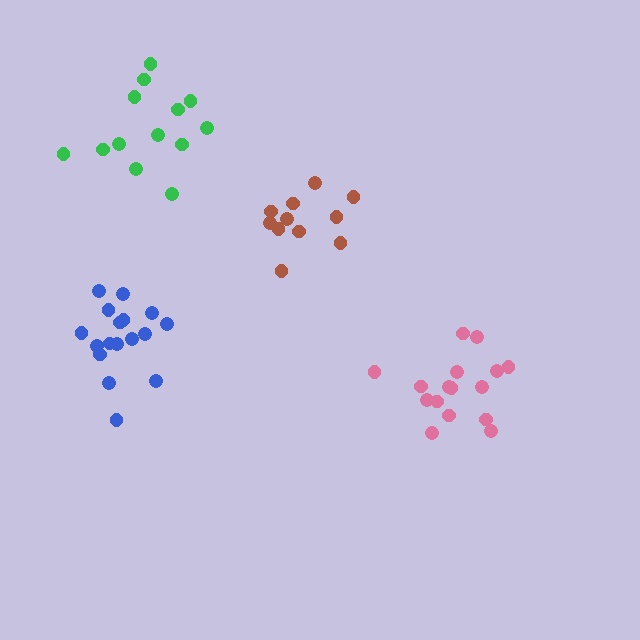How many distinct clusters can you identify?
There are 4 distinct clusters.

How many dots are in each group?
Group 1: 16 dots, Group 2: 17 dots, Group 3: 13 dots, Group 4: 11 dots (57 total).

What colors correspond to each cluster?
The clusters are colored: pink, blue, green, brown.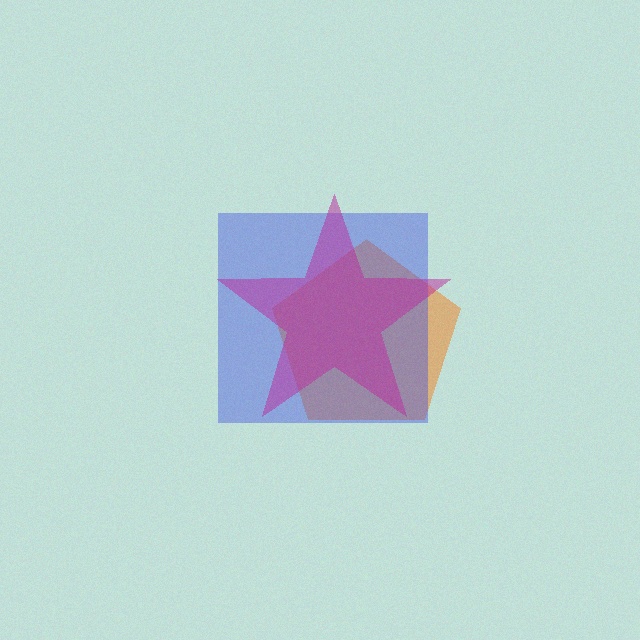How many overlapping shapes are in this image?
There are 3 overlapping shapes in the image.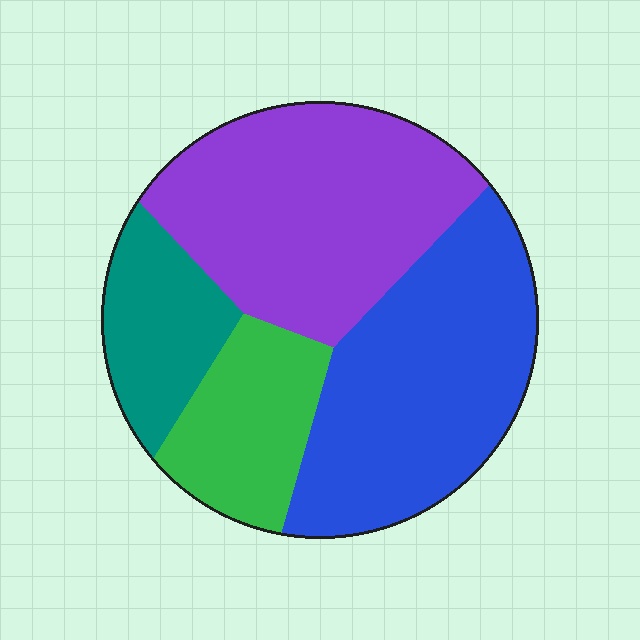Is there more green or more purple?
Purple.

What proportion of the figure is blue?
Blue covers roughly 35% of the figure.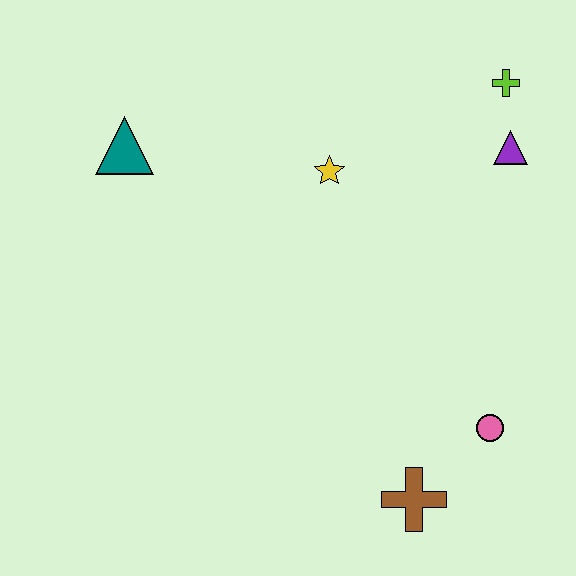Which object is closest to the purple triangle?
The lime cross is closest to the purple triangle.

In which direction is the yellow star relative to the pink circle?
The yellow star is above the pink circle.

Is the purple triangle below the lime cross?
Yes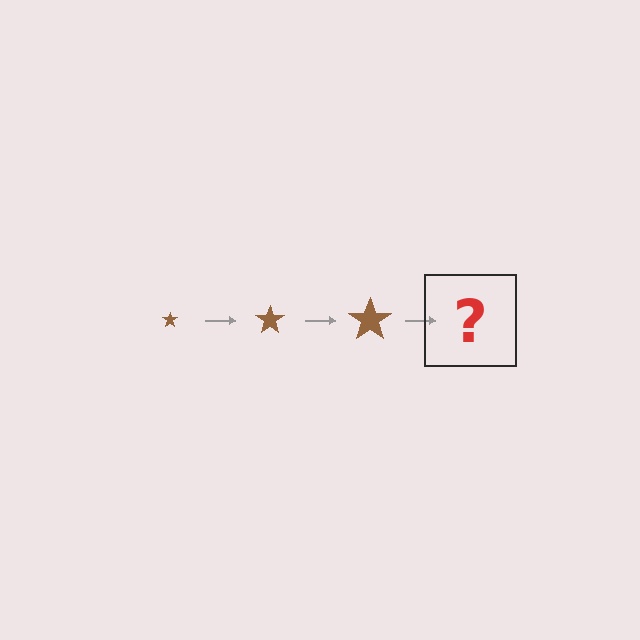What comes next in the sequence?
The next element should be a brown star, larger than the previous one.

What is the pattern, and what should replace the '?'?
The pattern is that the star gets progressively larger each step. The '?' should be a brown star, larger than the previous one.